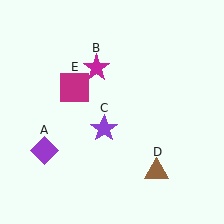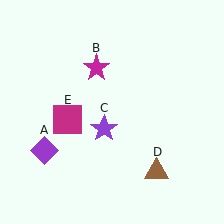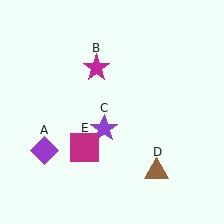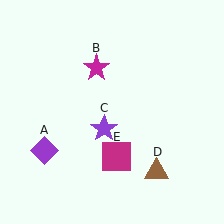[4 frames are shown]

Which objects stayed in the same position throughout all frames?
Purple diamond (object A) and magenta star (object B) and purple star (object C) and brown triangle (object D) remained stationary.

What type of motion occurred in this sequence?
The magenta square (object E) rotated counterclockwise around the center of the scene.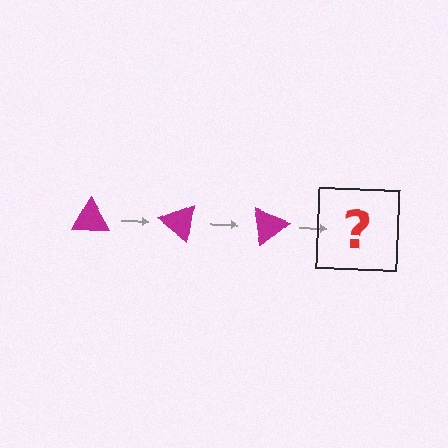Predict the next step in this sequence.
The next step is a magenta triangle rotated 120 degrees.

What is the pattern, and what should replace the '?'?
The pattern is that the triangle rotates 40 degrees each step. The '?' should be a magenta triangle rotated 120 degrees.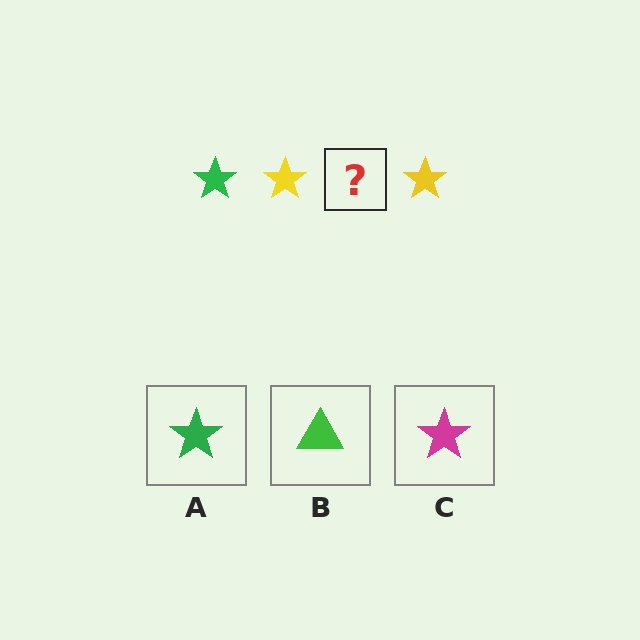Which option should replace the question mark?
Option A.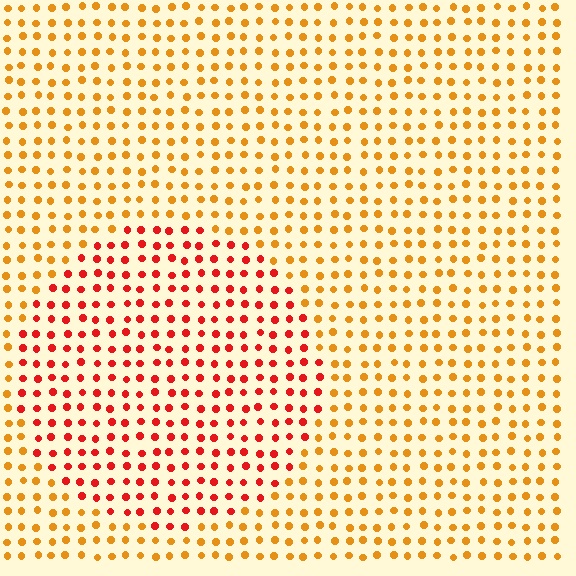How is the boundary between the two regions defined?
The boundary is defined purely by a slight shift in hue (about 37 degrees). Spacing, size, and orientation are identical on both sides.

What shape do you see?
I see a circle.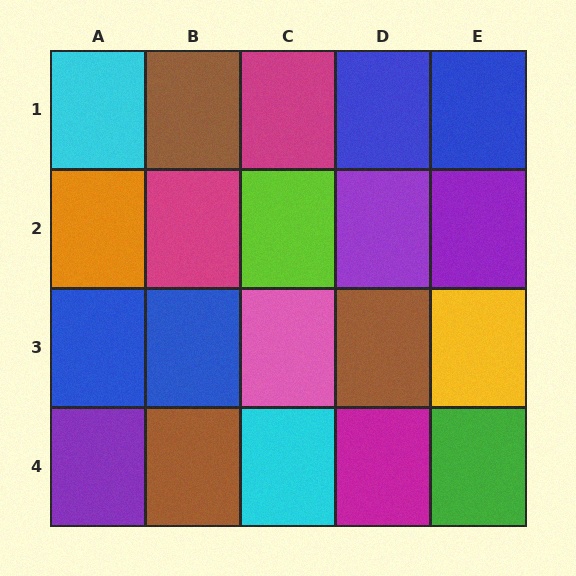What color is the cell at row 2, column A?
Orange.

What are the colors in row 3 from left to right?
Blue, blue, pink, brown, yellow.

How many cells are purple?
3 cells are purple.